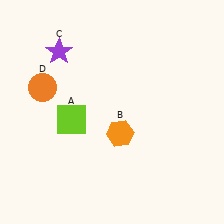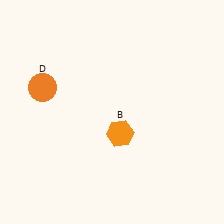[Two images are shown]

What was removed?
The purple star (C), the lime square (A) were removed in Image 2.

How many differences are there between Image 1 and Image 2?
There are 2 differences between the two images.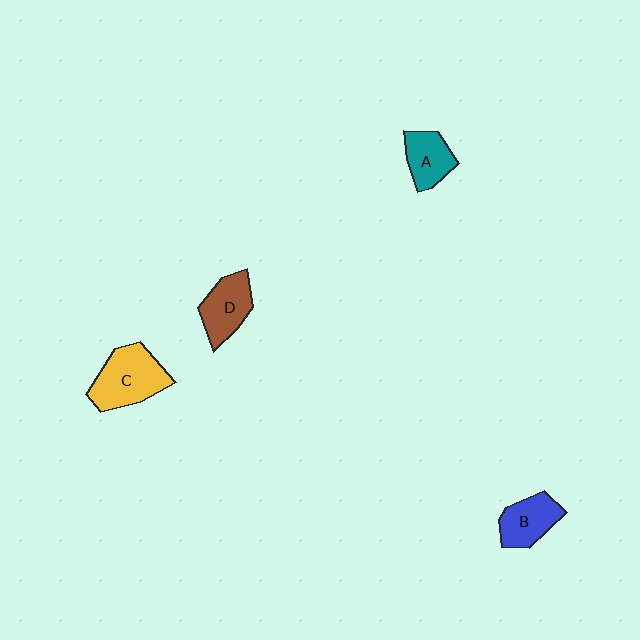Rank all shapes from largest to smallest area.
From largest to smallest: C (yellow), D (brown), B (blue), A (teal).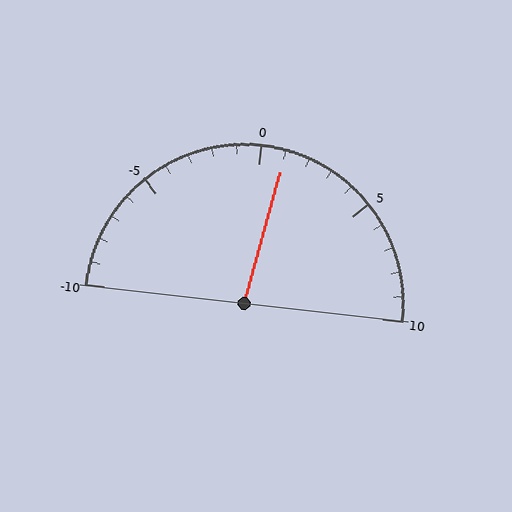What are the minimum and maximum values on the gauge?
The gauge ranges from -10 to 10.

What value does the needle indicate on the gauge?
The needle indicates approximately 1.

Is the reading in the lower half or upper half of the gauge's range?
The reading is in the upper half of the range (-10 to 10).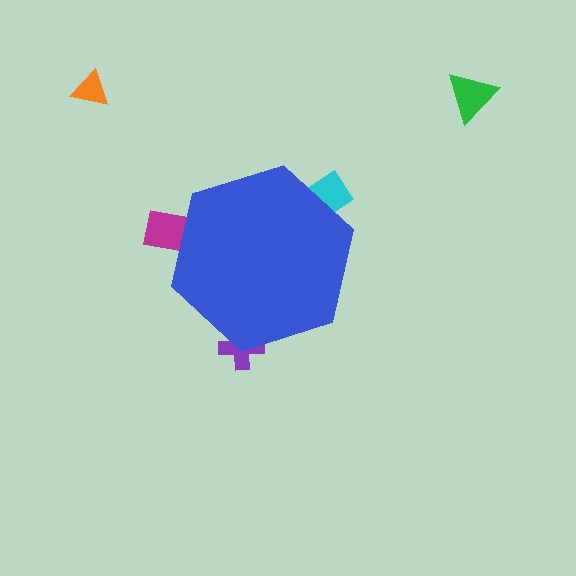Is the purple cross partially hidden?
Yes, the purple cross is partially hidden behind the blue hexagon.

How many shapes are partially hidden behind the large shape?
3 shapes are partially hidden.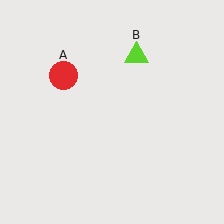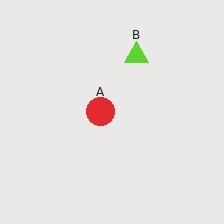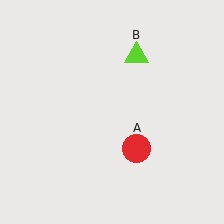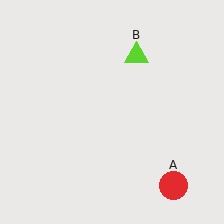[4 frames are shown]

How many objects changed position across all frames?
1 object changed position: red circle (object A).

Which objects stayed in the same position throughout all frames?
Lime triangle (object B) remained stationary.